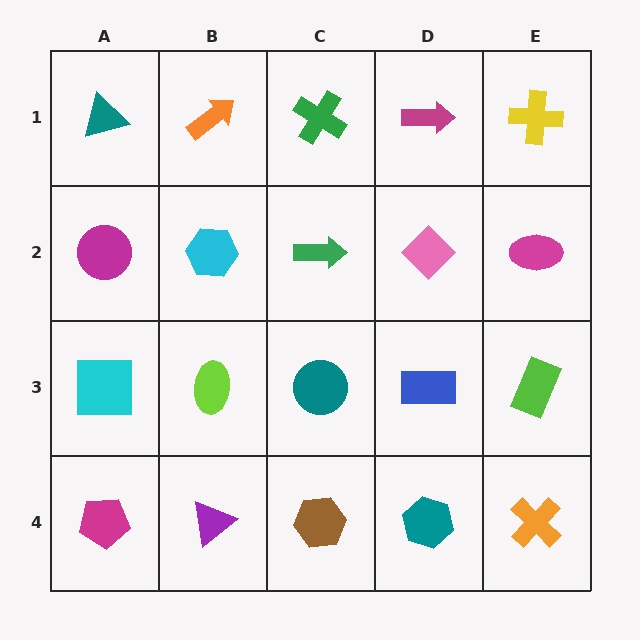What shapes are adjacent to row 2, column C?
A green cross (row 1, column C), a teal circle (row 3, column C), a cyan hexagon (row 2, column B), a pink diamond (row 2, column D).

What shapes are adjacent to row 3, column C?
A green arrow (row 2, column C), a brown hexagon (row 4, column C), a lime ellipse (row 3, column B), a blue rectangle (row 3, column D).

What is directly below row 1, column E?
A magenta ellipse.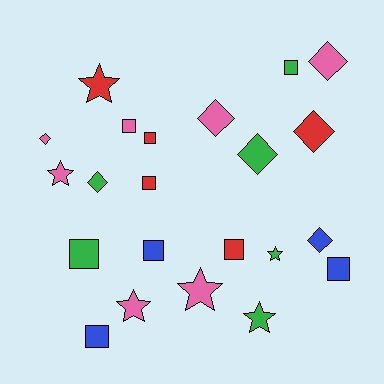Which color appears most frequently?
Pink, with 7 objects.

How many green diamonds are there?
There are 2 green diamonds.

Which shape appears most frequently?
Square, with 9 objects.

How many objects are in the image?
There are 22 objects.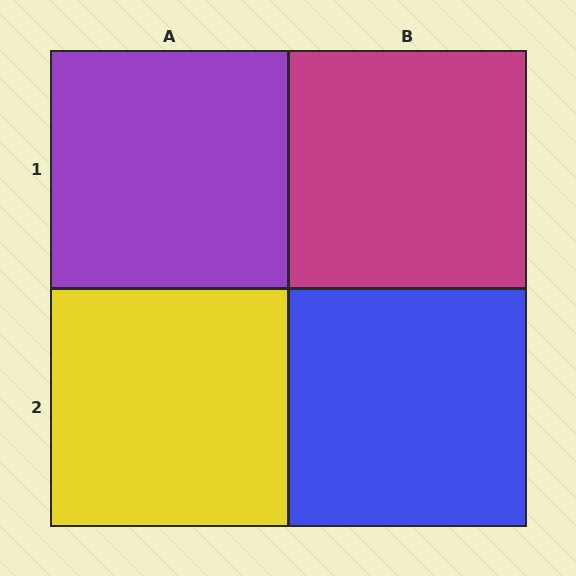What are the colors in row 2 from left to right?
Yellow, blue.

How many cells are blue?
1 cell is blue.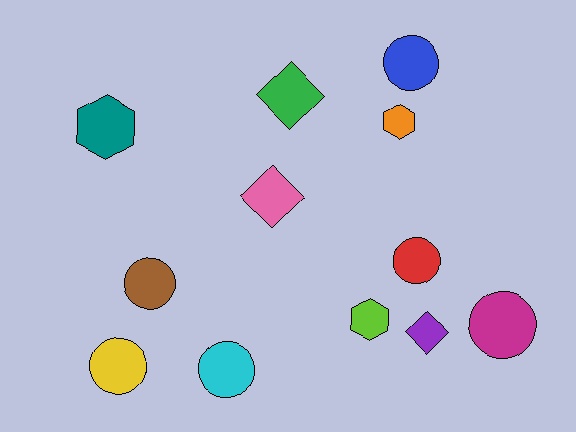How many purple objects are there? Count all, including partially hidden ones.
There is 1 purple object.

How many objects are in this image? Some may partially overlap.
There are 12 objects.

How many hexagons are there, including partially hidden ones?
There are 3 hexagons.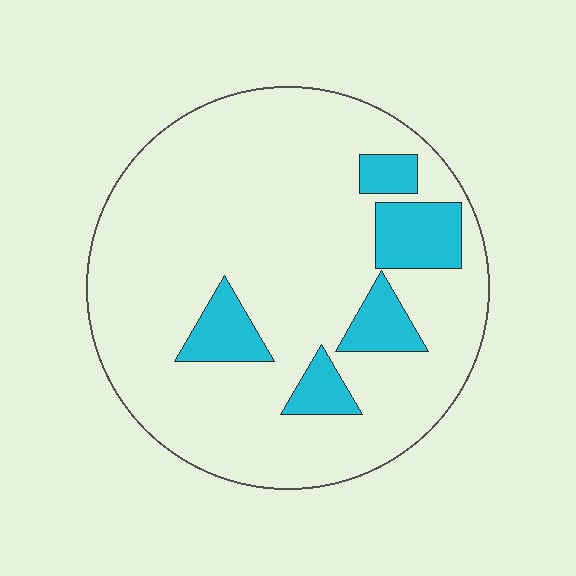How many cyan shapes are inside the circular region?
5.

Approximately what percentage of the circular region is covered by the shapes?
Approximately 15%.